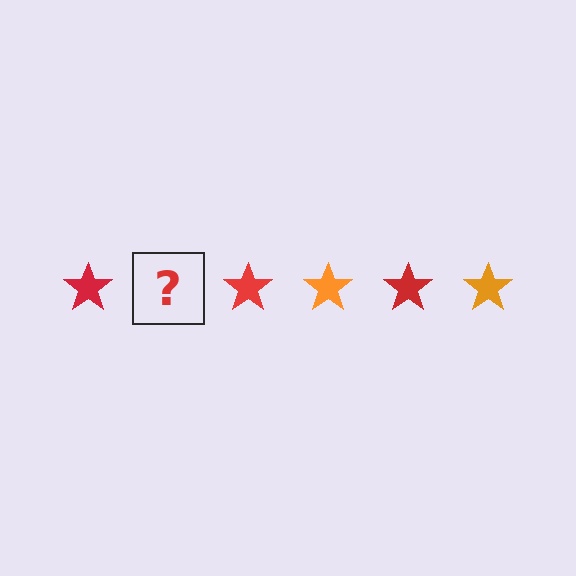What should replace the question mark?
The question mark should be replaced with an orange star.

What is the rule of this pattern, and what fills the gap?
The rule is that the pattern cycles through red, orange stars. The gap should be filled with an orange star.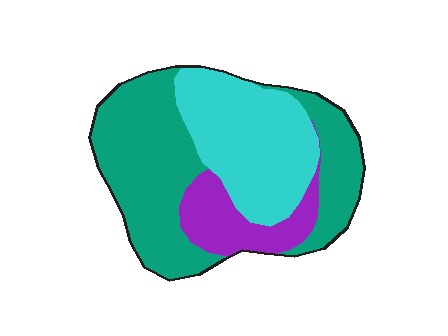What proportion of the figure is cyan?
Cyan takes up between a quarter and a half of the figure.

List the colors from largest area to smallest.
From largest to smallest: teal, cyan, purple.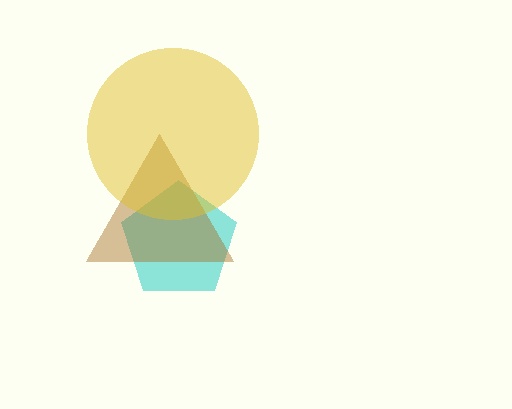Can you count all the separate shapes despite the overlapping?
Yes, there are 3 separate shapes.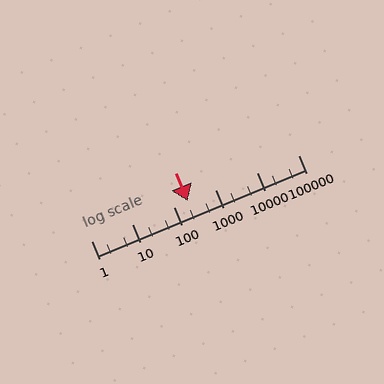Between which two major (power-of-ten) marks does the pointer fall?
The pointer is between 100 and 1000.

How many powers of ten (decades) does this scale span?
The scale spans 5 decades, from 1 to 100000.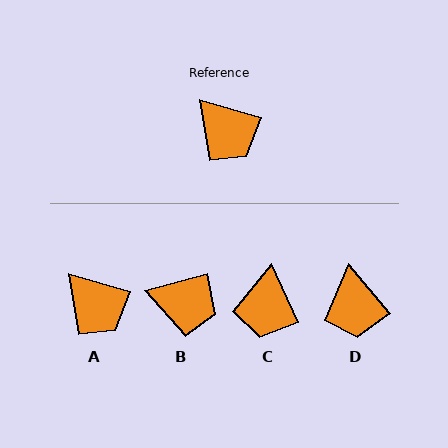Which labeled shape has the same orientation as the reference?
A.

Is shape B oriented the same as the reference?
No, it is off by about 31 degrees.